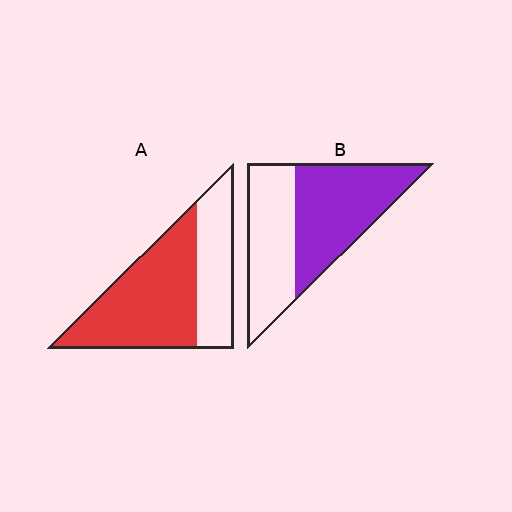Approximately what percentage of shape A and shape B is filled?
A is approximately 65% and B is approximately 55%.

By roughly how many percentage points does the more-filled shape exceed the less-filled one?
By roughly 10 percentage points (A over B).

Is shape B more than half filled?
Yes.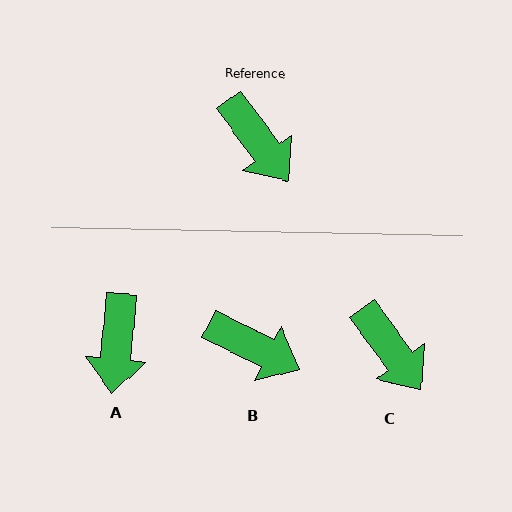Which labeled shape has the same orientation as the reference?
C.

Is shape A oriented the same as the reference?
No, it is off by about 42 degrees.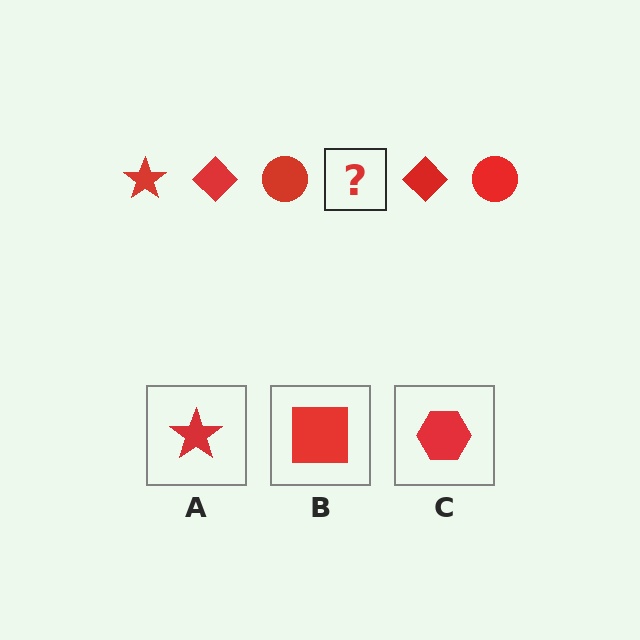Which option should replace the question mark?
Option A.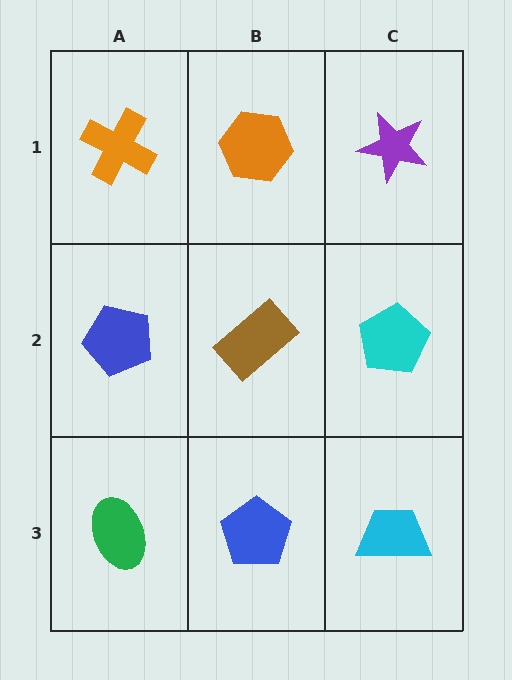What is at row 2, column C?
A cyan pentagon.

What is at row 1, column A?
An orange cross.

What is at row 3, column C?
A cyan trapezoid.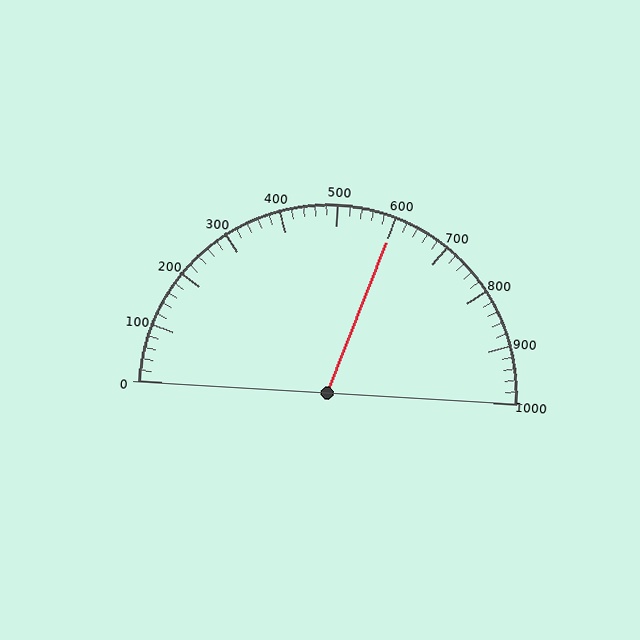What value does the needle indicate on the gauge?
The needle indicates approximately 600.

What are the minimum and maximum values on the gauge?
The gauge ranges from 0 to 1000.